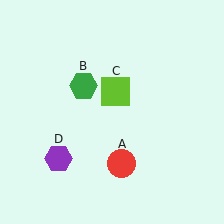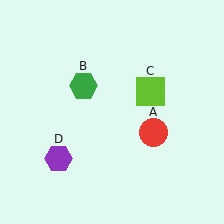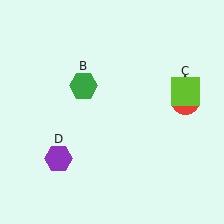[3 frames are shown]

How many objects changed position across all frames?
2 objects changed position: red circle (object A), lime square (object C).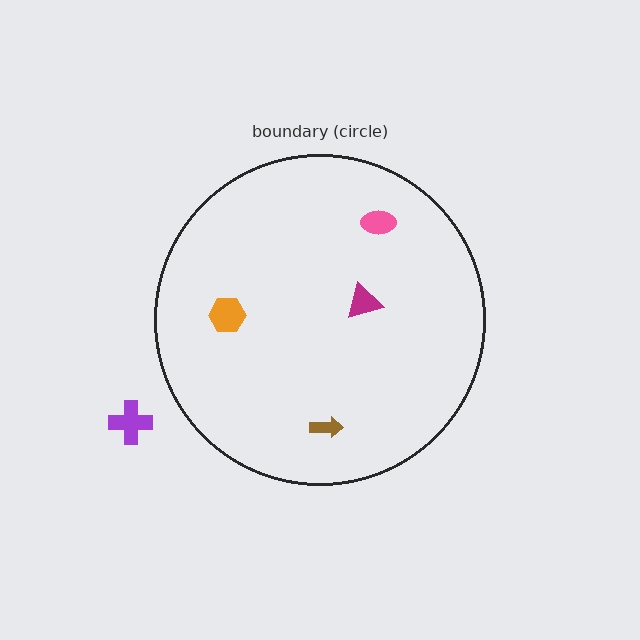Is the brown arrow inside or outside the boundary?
Inside.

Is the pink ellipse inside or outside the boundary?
Inside.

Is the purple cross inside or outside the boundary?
Outside.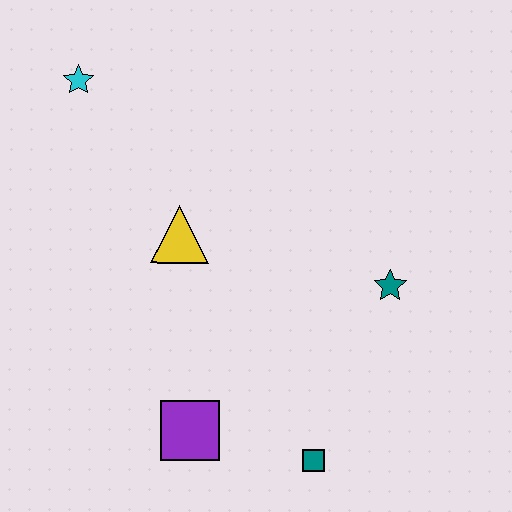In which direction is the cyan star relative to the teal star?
The cyan star is to the left of the teal star.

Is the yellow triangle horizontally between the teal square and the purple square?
No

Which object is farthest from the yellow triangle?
The teal square is farthest from the yellow triangle.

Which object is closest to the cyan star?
The yellow triangle is closest to the cyan star.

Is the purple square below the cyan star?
Yes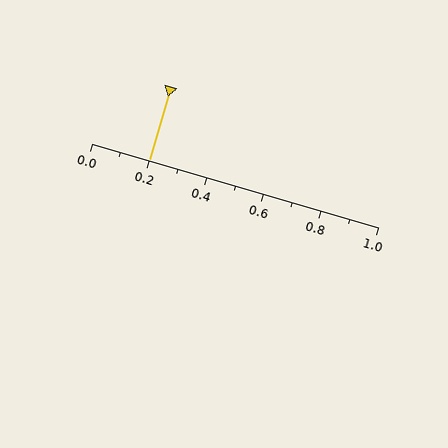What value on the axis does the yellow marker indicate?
The marker indicates approximately 0.2.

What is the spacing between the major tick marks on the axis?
The major ticks are spaced 0.2 apart.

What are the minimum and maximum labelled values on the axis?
The axis runs from 0.0 to 1.0.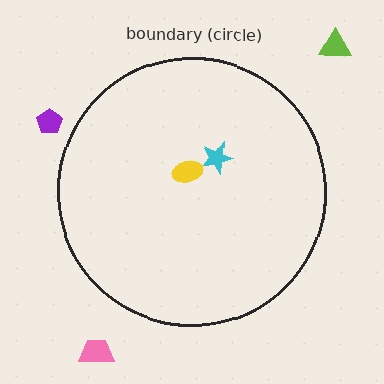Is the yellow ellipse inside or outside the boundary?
Inside.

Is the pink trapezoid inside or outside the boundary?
Outside.